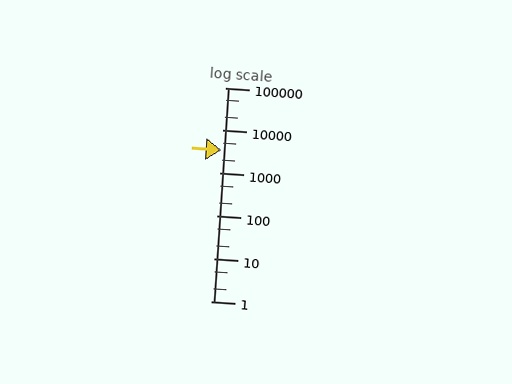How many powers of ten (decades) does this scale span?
The scale spans 5 decades, from 1 to 100000.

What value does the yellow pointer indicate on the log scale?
The pointer indicates approximately 3400.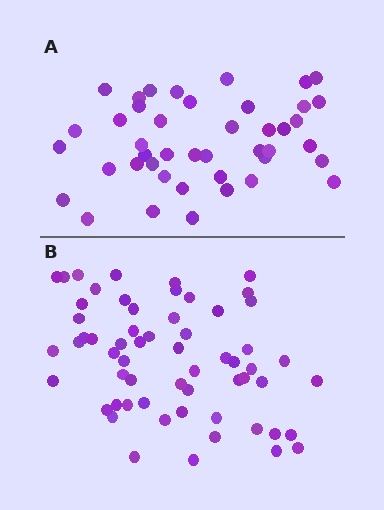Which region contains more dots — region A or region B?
Region B (the bottom region) has more dots.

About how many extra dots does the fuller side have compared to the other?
Region B has approximately 15 more dots than region A.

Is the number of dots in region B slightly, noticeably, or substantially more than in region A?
Region B has noticeably more, but not dramatically so. The ratio is roughly 1.4 to 1.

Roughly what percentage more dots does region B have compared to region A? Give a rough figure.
About 40% more.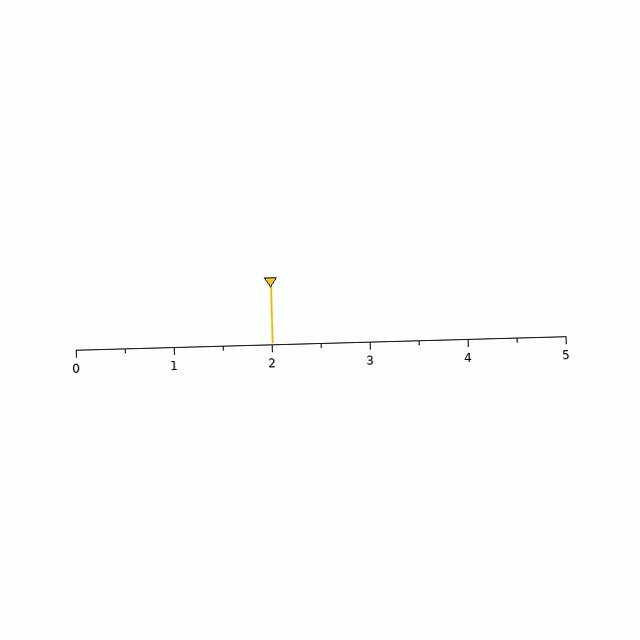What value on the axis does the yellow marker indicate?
The marker indicates approximately 2.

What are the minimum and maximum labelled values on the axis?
The axis runs from 0 to 5.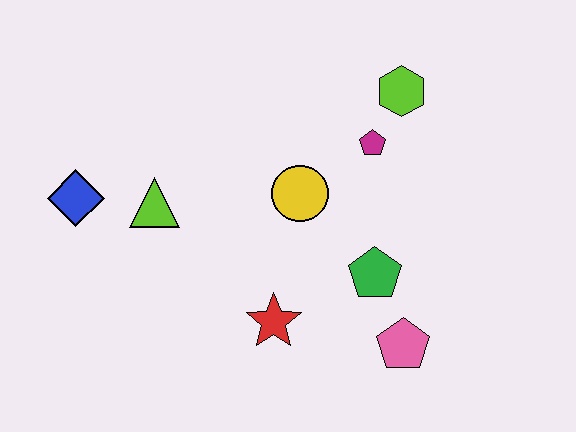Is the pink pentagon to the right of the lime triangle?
Yes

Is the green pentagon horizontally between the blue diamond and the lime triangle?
No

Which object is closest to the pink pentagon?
The green pentagon is closest to the pink pentagon.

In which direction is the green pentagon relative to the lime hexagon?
The green pentagon is below the lime hexagon.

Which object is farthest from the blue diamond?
The pink pentagon is farthest from the blue diamond.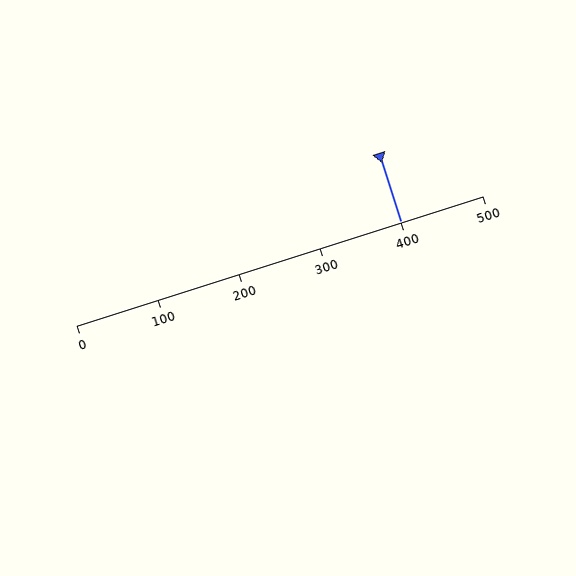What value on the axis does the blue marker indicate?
The marker indicates approximately 400.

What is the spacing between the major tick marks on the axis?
The major ticks are spaced 100 apart.